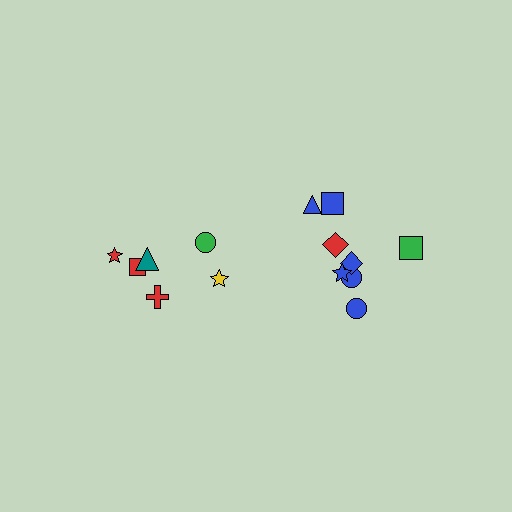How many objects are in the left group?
There are 6 objects.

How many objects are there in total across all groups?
There are 14 objects.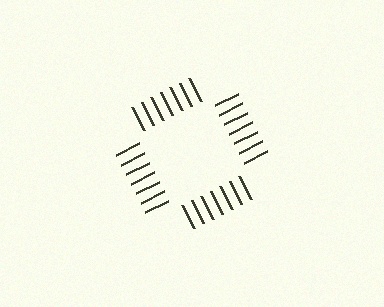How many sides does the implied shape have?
4 sides — the line-ends trace a square.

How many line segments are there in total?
28 — 7 along each of the 4 edges.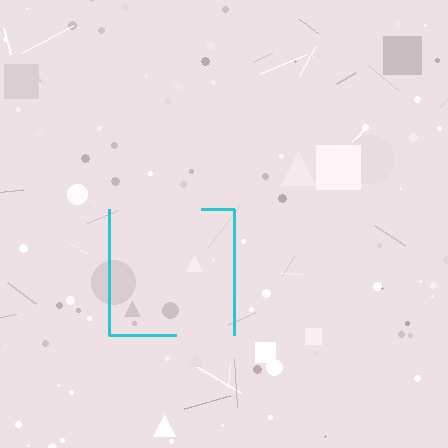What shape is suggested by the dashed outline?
The dashed outline suggests a square.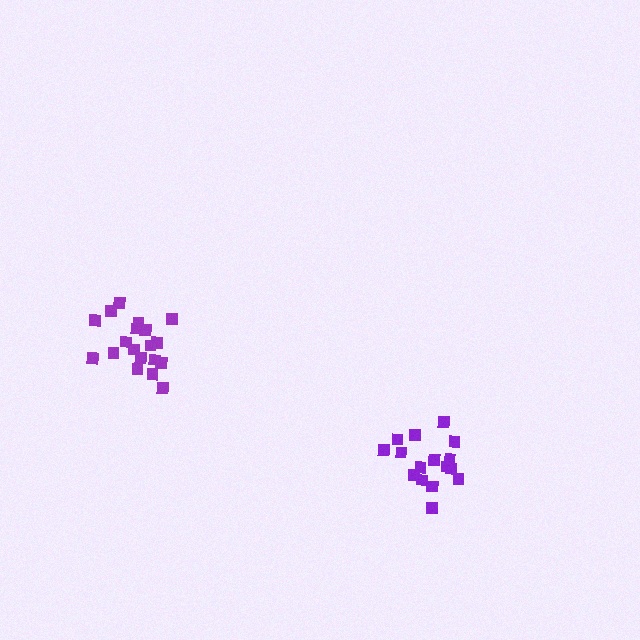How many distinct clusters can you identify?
There are 2 distinct clusters.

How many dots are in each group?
Group 1: 19 dots, Group 2: 16 dots (35 total).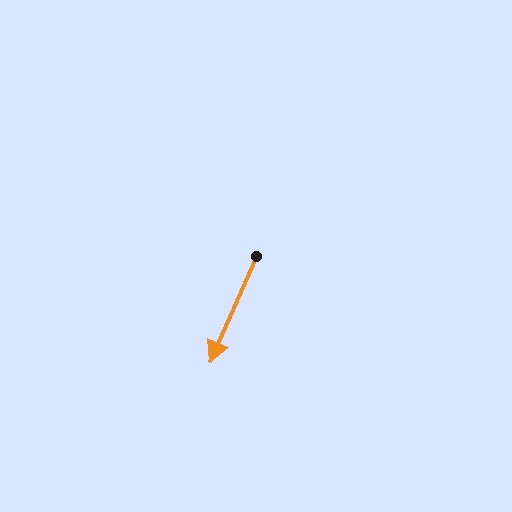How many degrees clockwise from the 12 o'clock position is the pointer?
Approximately 204 degrees.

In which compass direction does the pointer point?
Southwest.